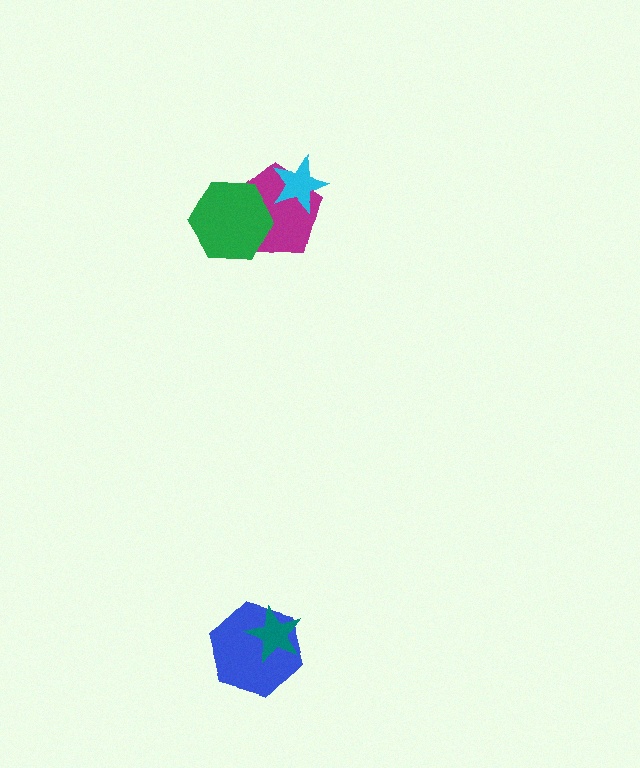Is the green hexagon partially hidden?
No, no other shape covers it.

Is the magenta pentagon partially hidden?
Yes, it is partially covered by another shape.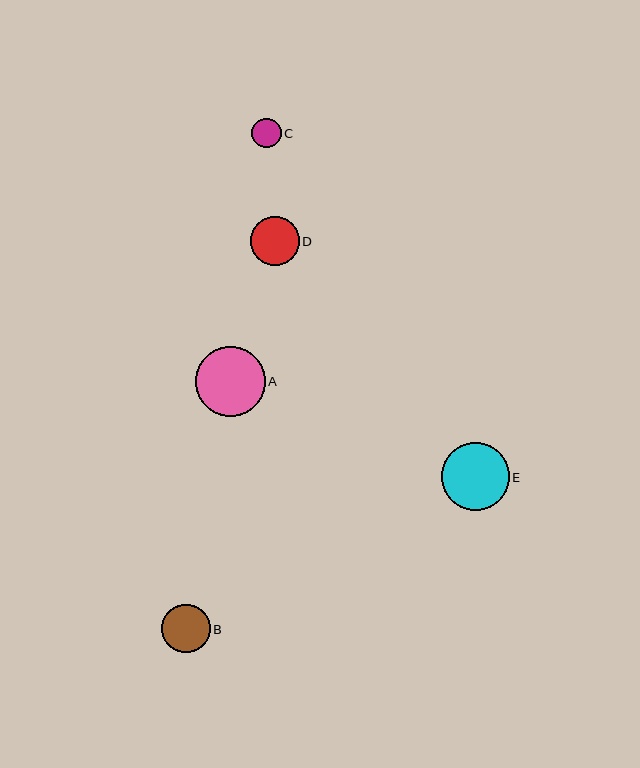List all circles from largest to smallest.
From largest to smallest: A, E, D, B, C.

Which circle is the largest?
Circle A is the largest with a size of approximately 70 pixels.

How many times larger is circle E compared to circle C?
Circle E is approximately 2.3 times the size of circle C.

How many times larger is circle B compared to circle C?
Circle B is approximately 1.7 times the size of circle C.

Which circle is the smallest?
Circle C is the smallest with a size of approximately 29 pixels.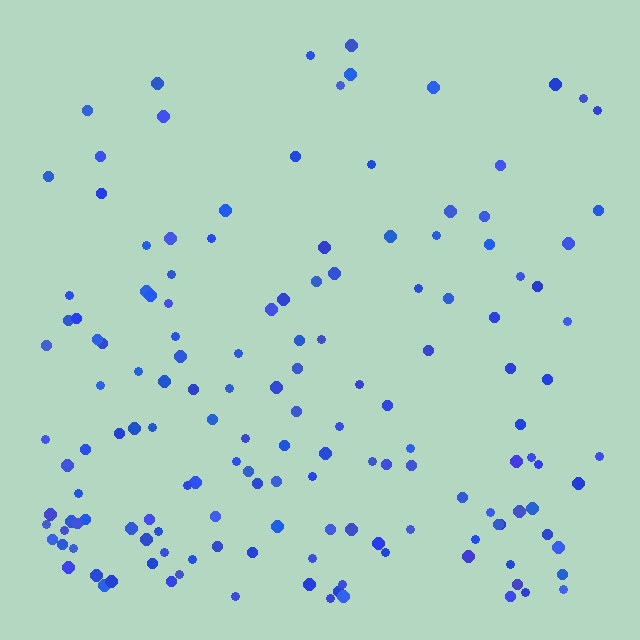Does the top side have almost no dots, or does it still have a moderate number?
Still a moderate number, just noticeably fewer than the bottom.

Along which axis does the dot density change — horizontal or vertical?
Vertical.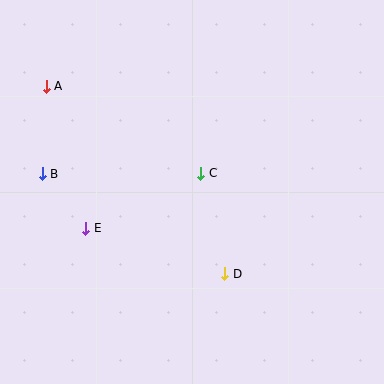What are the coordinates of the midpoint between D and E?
The midpoint between D and E is at (155, 251).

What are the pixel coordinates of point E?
Point E is at (86, 228).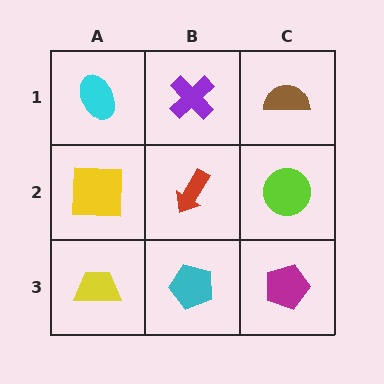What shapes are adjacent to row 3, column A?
A yellow square (row 2, column A), a cyan pentagon (row 3, column B).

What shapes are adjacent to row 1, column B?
A red arrow (row 2, column B), a cyan ellipse (row 1, column A), a brown semicircle (row 1, column C).